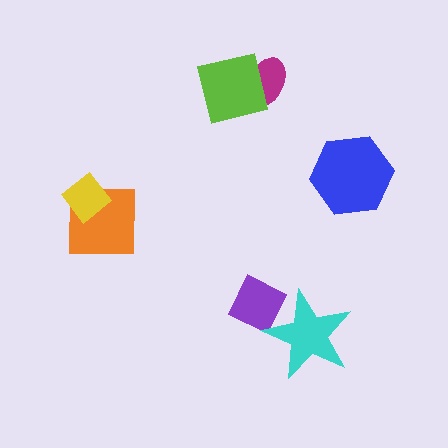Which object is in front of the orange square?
The yellow diamond is in front of the orange square.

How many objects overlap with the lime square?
1 object overlaps with the lime square.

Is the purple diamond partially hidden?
Yes, it is partially covered by another shape.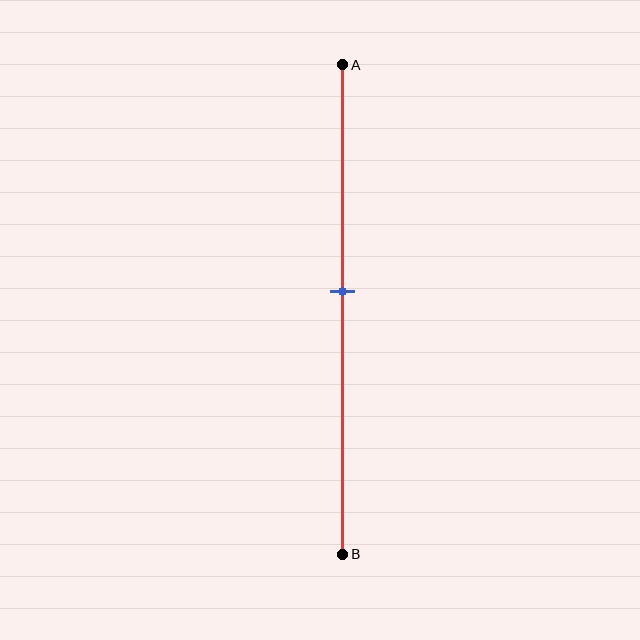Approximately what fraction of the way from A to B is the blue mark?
The blue mark is approximately 45% of the way from A to B.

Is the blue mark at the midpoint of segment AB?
No, the mark is at about 45% from A, not at the 50% midpoint.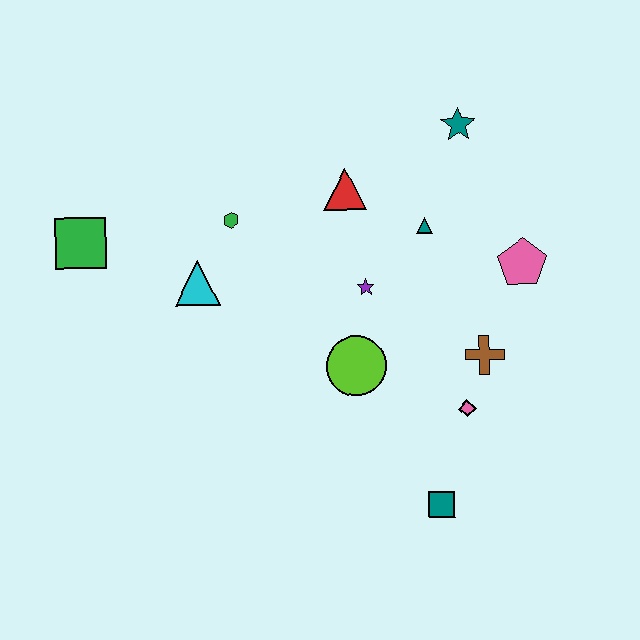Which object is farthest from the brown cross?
The green square is farthest from the brown cross.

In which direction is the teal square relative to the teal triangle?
The teal square is below the teal triangle.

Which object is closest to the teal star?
The teal triangle is closest to the teal star.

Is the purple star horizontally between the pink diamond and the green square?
Yes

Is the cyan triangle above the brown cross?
Yes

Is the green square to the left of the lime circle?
Yes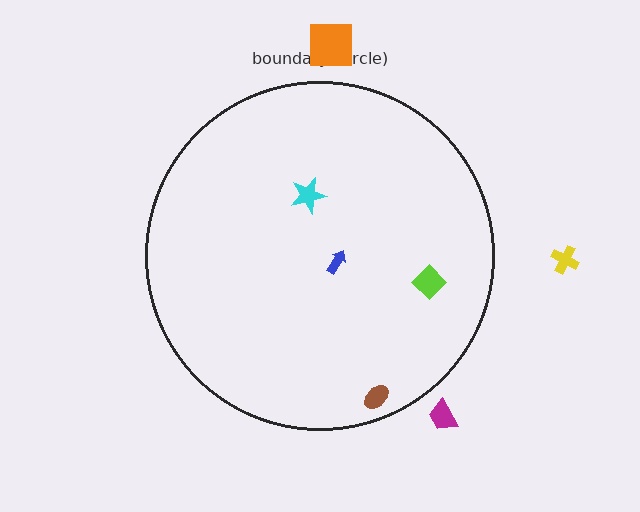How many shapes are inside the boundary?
4 inside, 3 outside.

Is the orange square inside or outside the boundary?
Outside.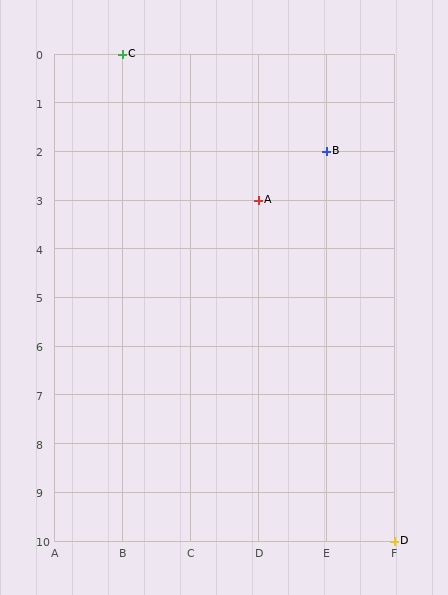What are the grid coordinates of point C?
Point C is at grid coordinates (B, 0).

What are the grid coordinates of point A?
Point A is at grid coordinates (D, 3).